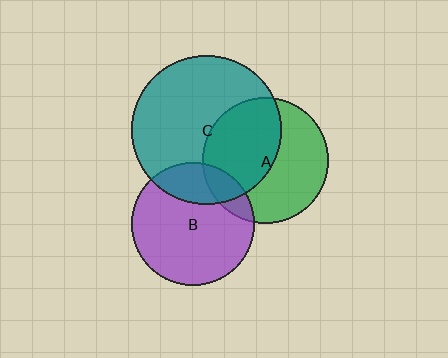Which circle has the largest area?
Circle C (teal).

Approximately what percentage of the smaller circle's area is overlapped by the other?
Approximately 50%.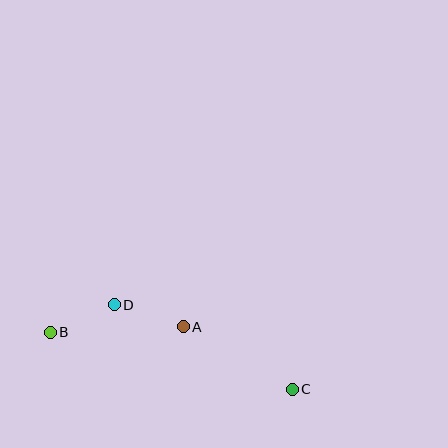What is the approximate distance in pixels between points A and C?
The distance between A and C is approximately 126 pixels.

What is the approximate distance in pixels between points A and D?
The distance between A and D is approximately 72 pixels.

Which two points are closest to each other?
Points B and D are closest to each other.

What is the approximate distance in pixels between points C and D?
The distance between C and D is approximately 197 pixels.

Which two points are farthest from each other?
Points B and C are farthest from each other.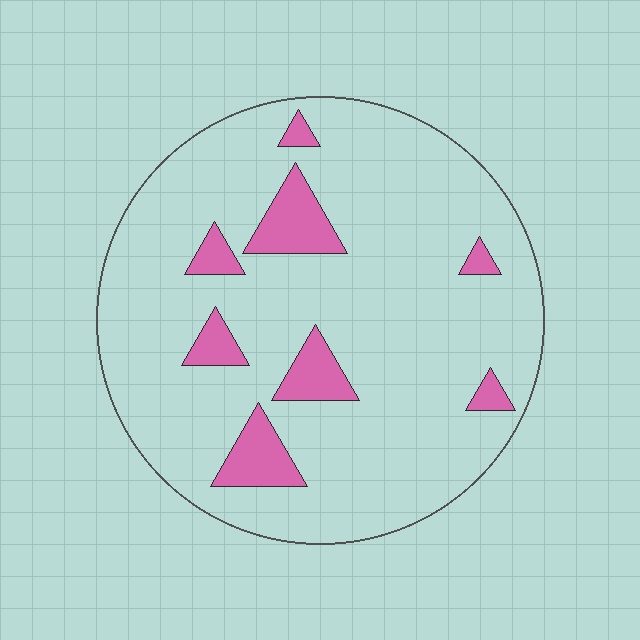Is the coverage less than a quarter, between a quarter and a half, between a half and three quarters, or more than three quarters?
Less than a quarter.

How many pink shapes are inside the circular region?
8.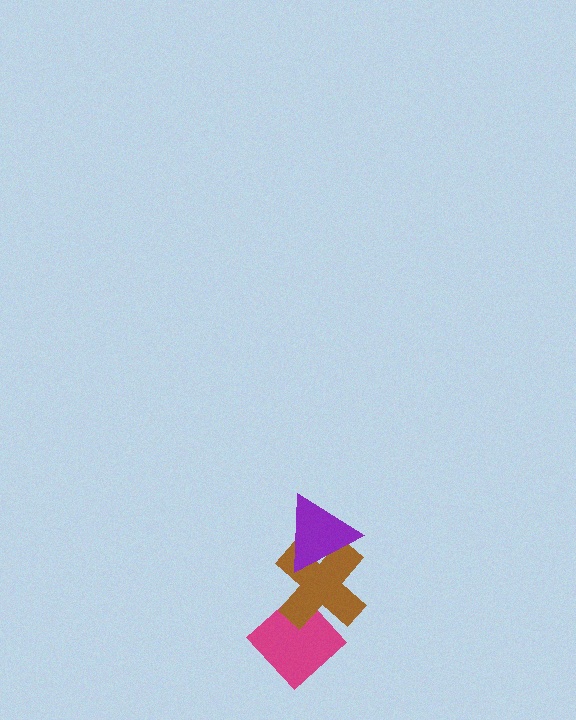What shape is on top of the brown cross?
The purple triangle is on top of the brown cross.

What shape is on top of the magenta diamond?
The brown cross is on top of the magenta diamond.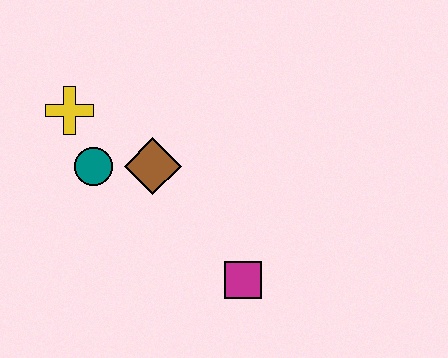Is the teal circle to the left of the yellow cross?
No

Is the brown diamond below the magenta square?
No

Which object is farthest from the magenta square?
The yellow cross is farthest from the magenta square.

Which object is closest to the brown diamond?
The teal circle is closest to the brown diamond.